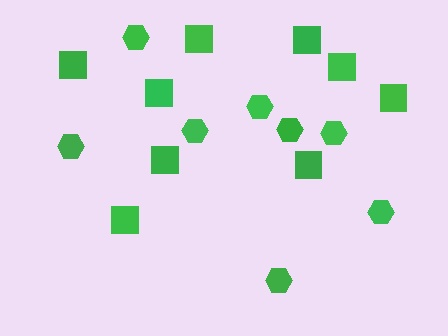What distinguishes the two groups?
There are 2 groups: one group of squares (9) and one group of hexagons (8).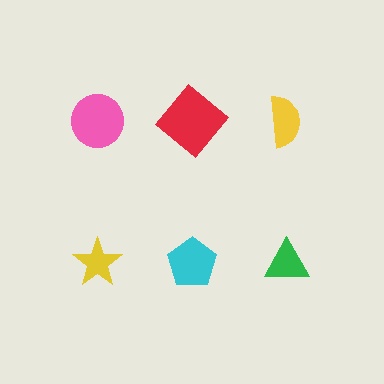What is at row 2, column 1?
A yellow star.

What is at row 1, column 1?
A pink circle.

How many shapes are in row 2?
3 shapes.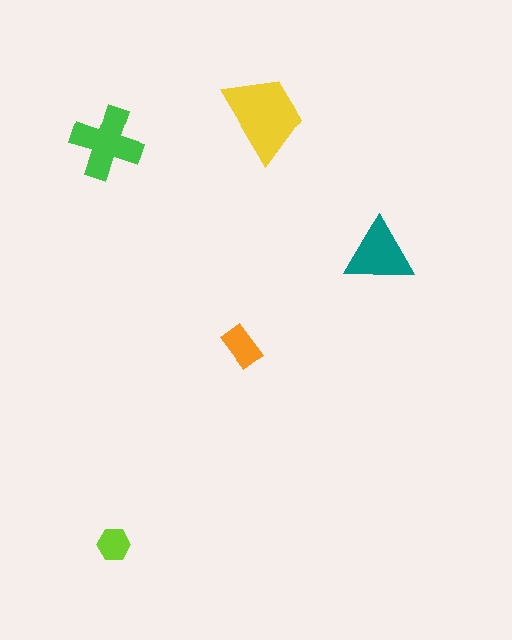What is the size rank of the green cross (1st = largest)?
2nd.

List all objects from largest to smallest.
The yellow trapezoid, the green cross, the teal triangle, the orange rectangle, the lime hexagon.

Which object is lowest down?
The lime hexagon is bottommost.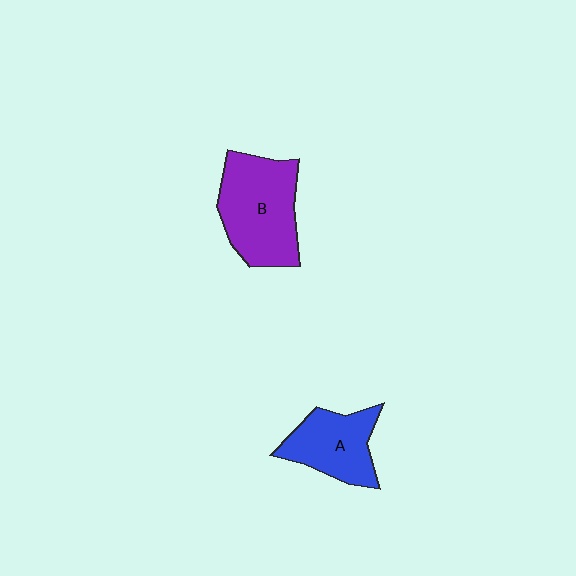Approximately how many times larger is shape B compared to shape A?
Approximately 1.4 times.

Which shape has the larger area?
Shape B (purple).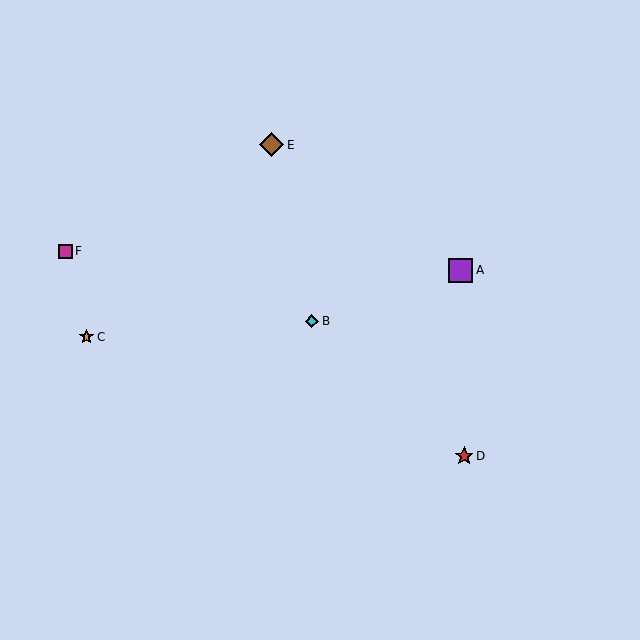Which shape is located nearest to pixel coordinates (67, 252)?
The magenta square (labeled F) at (65, 251) is nearest to that location.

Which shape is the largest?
The purple square (labeled A) is the largest.